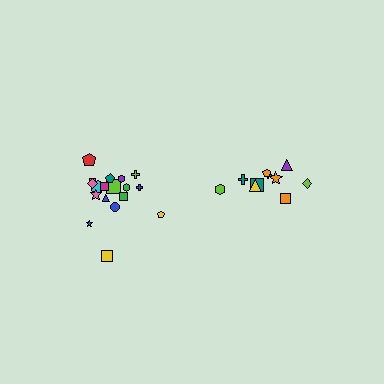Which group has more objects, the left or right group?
The left group.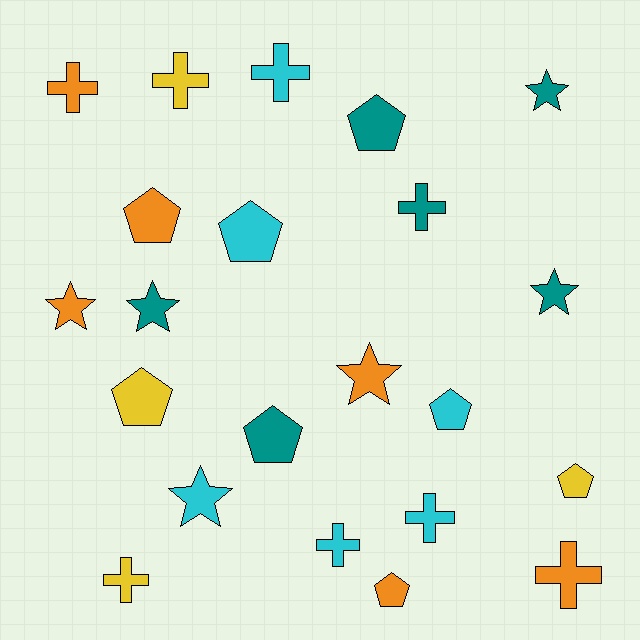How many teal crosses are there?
There is 1 teal cross.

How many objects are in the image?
There are 22 objects.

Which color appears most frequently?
Cyan, with 6 objects.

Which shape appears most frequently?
Cross, with 8 objects.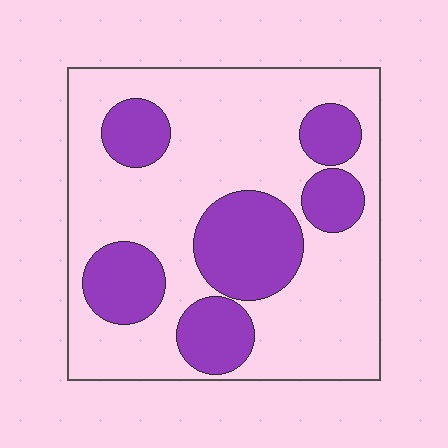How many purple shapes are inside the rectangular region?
6.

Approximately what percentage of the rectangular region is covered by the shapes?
Approximately 30%.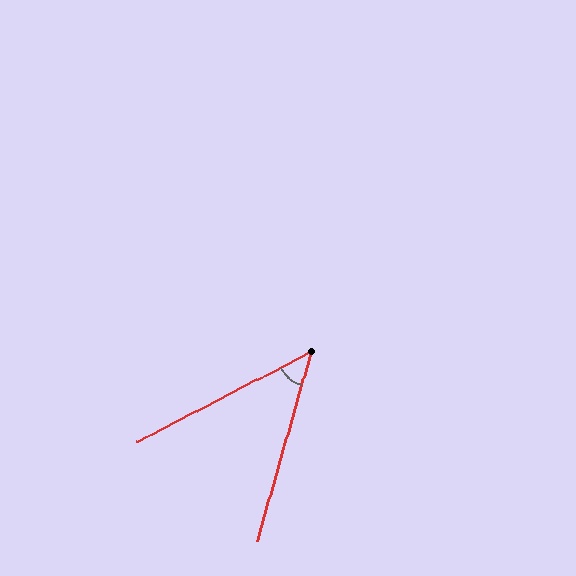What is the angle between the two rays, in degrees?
Approximately 47 degrees.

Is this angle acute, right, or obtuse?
It is acute.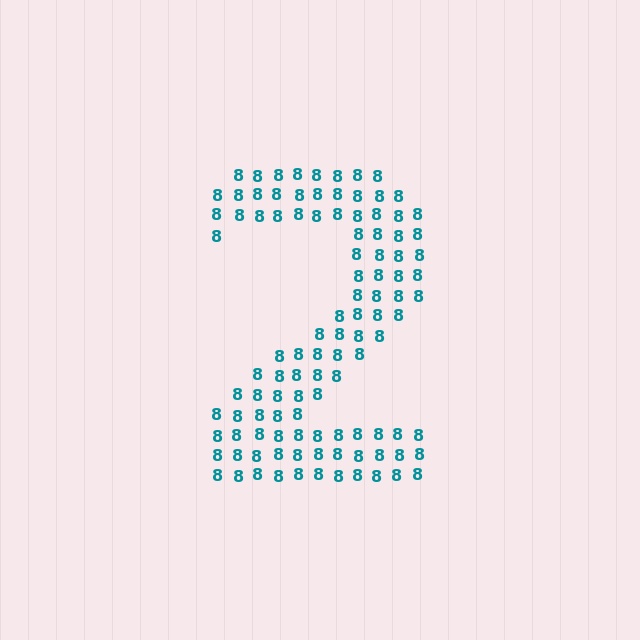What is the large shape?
The large shape is the digit 2.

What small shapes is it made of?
It is made of small digit 8's.